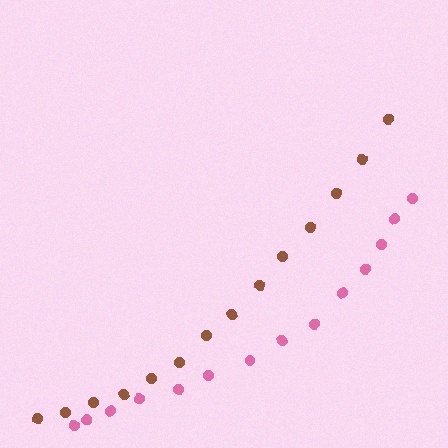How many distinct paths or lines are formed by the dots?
There are 2 distinct paths.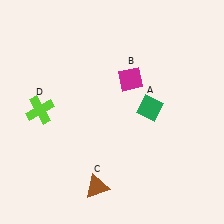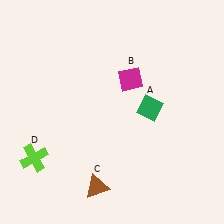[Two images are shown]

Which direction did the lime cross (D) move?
The lime cross (D) moved down.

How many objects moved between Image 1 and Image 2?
1 object moved between the two images.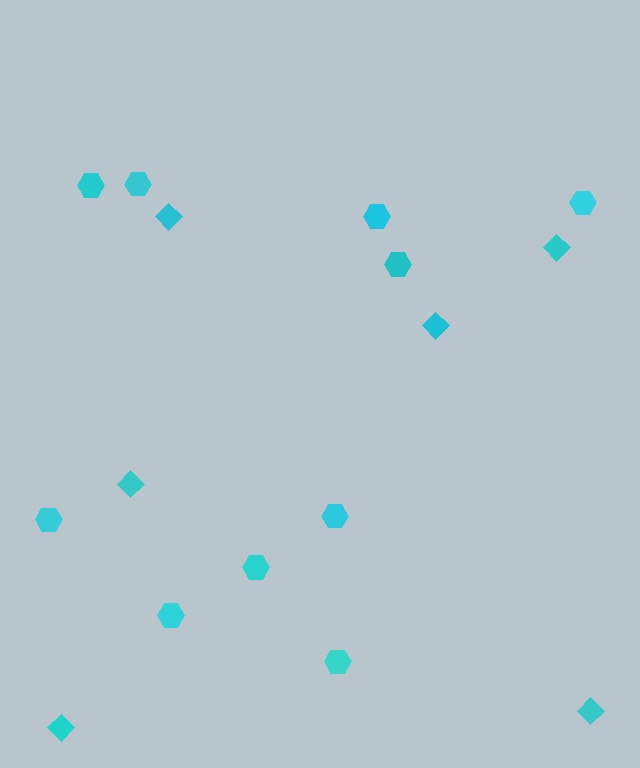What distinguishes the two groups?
There are 2 groups: one group of hexagons (10) and one group of diamonds (6).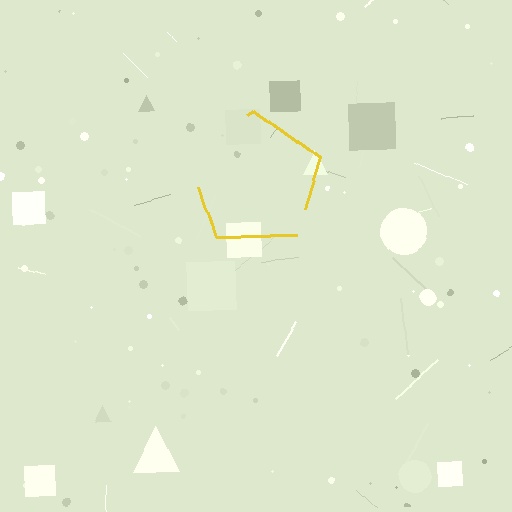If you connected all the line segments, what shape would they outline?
They would outline a pentagon.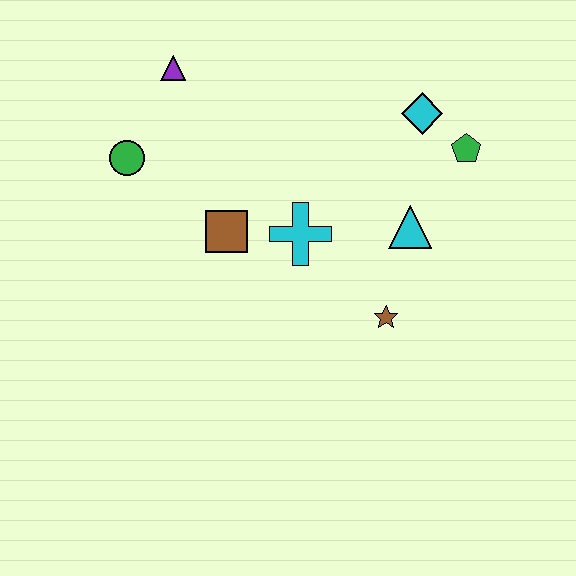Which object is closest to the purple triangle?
The green circle is closest to the purple triangle.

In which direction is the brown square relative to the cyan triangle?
The brown square is to the left of the cyan triangle.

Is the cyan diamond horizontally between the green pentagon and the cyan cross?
Yes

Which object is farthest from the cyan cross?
The purple triangle is farthest from the cyan cross.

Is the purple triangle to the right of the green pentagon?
No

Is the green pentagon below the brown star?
No